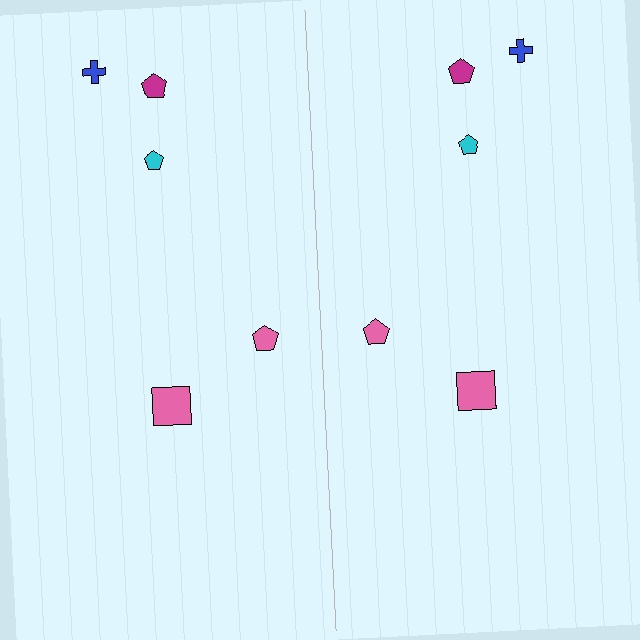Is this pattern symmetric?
Yes, this pattern has bilateral (reflection) symmetry.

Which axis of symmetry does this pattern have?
The pattern has a vertical axis of symmetry running through the center of the image.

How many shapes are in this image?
There are 10 shapes in this image.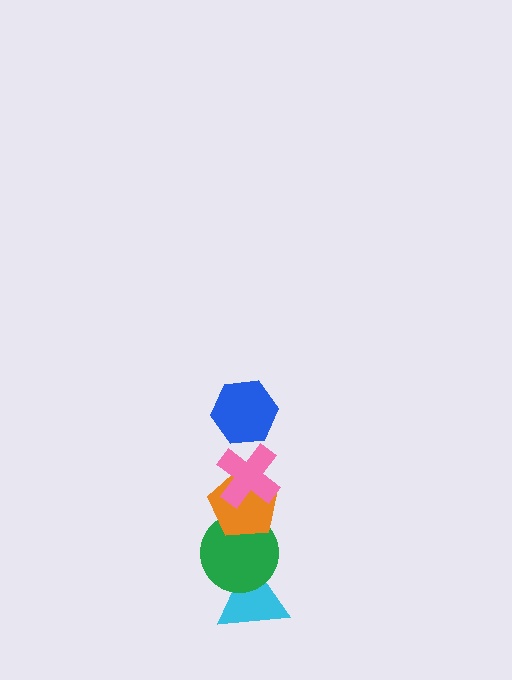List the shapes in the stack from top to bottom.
From top to bottom: the blue hexagon, the pink cross, the orange pentagon, the green circle, the cyan triangle.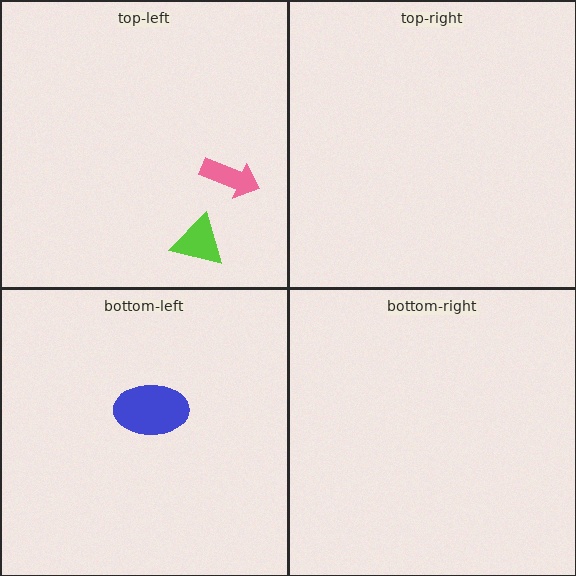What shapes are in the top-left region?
The lime triangle, the pink arrow.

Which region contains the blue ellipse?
The bottom-left region.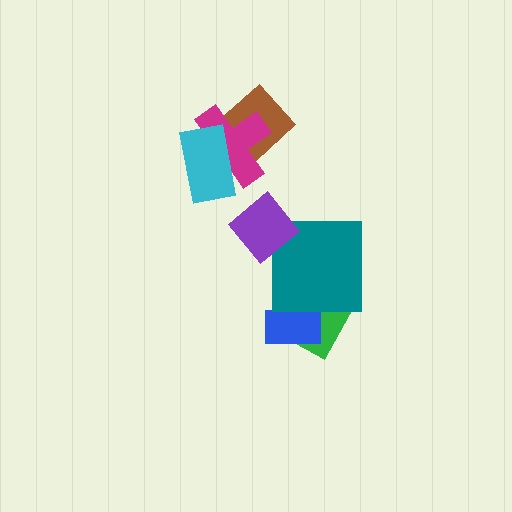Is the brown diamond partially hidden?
Yes, it is partially covered by another shape.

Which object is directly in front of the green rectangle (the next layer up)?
The blue rectangle is directly in front of the green rectangle.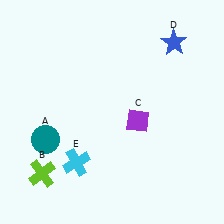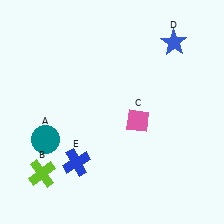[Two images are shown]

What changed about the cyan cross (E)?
In Image 1, E is cyan. In Image 2, it changed to blue.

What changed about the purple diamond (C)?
In Image 1, C is purple. In Image 2, it changed to pink.